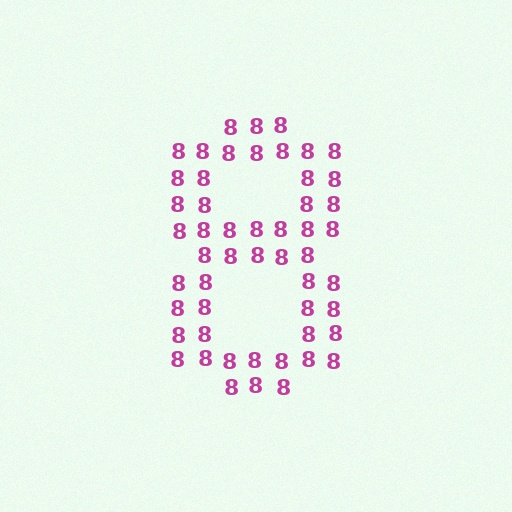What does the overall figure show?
The overall figure shows the digit 8.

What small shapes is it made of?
It is made of small digit 8's.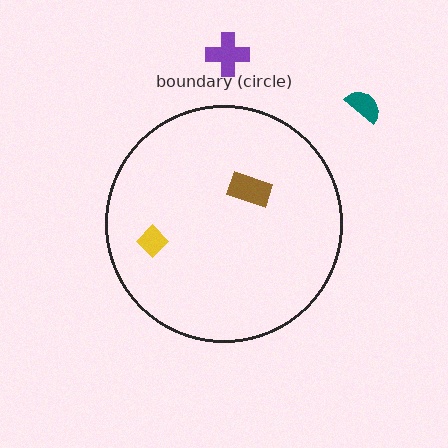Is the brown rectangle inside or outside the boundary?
Inside.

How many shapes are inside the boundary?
2 inside, 2 outside.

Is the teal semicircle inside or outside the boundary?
Outside.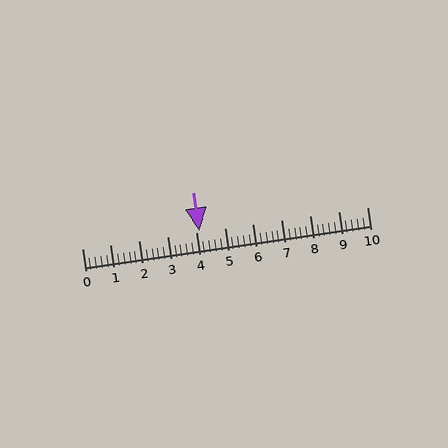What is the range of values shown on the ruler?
The ruler shows values from 0 to 10.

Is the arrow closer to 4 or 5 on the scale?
The arrow is closer to 4.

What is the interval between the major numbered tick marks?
The major tick marks are spaced 1 units apart.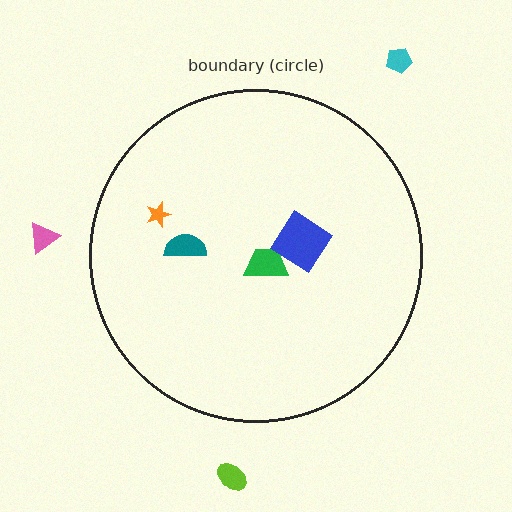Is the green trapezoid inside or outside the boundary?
Inside.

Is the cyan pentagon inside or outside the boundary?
Outside.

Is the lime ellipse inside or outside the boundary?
Outside.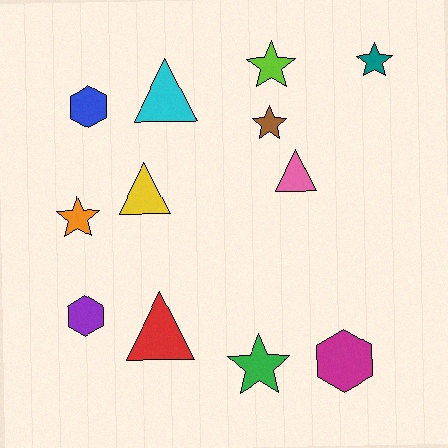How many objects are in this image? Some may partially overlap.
There are 12 objects.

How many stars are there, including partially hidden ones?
There are 5 stars.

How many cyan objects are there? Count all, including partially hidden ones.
There is 1 cyan object.